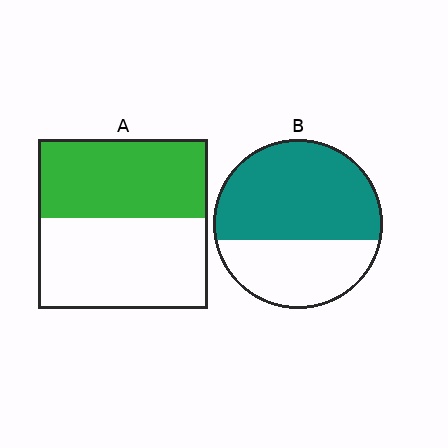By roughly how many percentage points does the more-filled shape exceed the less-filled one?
By roughly 15 percentage points (B over A).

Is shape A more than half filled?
Roughly half.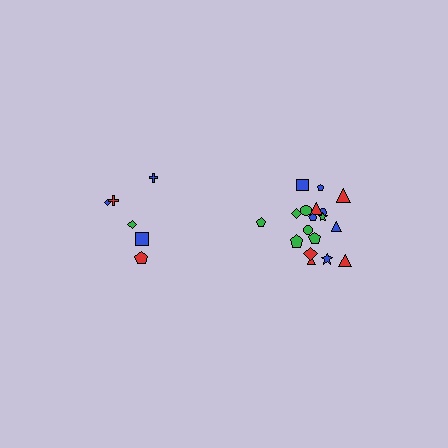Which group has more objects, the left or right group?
The right group.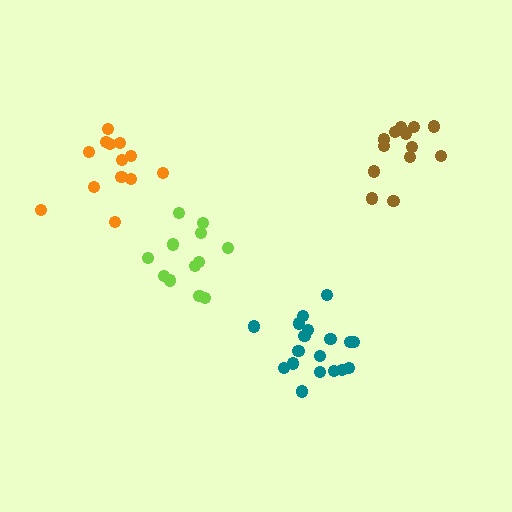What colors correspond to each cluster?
The clusters are colored: teal, orange, lime, brown.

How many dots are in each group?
Group 1: 18 dots, Group 2: 13 dots, Group 3: 12 dots, Group 4: 13 dots (56 total).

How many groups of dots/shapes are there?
There are 4 groups.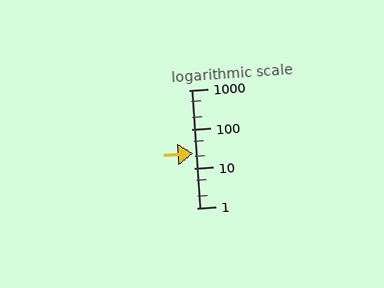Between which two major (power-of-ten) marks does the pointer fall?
The pointer is between 10 and 100.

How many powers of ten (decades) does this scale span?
The scale spans 3 decades, from 1 to 1000.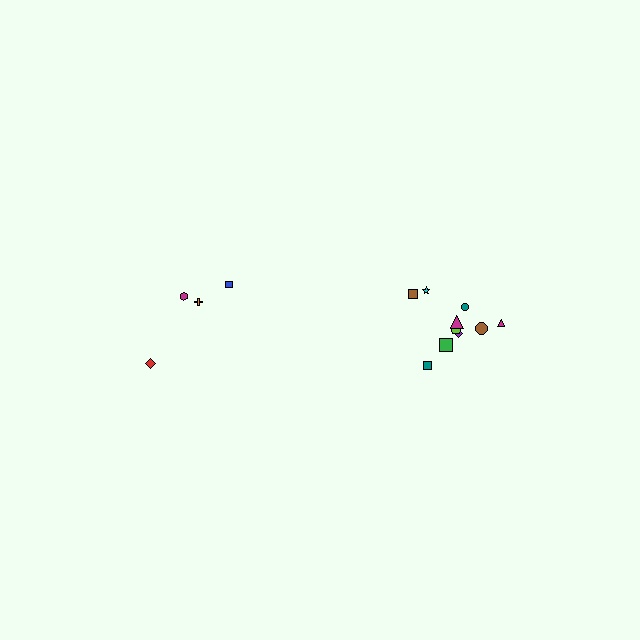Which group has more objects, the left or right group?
The right group.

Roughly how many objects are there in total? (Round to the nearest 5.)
Roughly 15 objects in total.